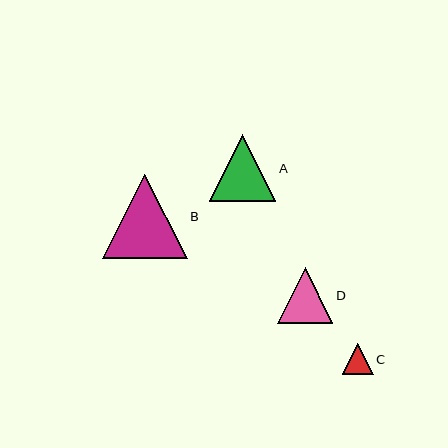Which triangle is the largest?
Triangle B is the largest with a size of approximately 85 pixels.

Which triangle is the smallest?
Triangle C is the smallest with a size of approximately 31 pixels.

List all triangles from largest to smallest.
From largest to smallest: B, A, D, C.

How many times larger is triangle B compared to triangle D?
Triangle B is approximately 1.5 times the size of triangle D.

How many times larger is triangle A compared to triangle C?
Triangle A is approximately 2.2 times the size of triangle C.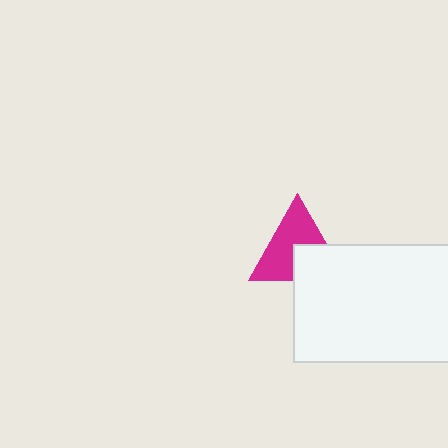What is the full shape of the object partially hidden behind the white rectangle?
The partially hidden object is a magenta triangle.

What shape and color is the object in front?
The object in front is a white rectangle.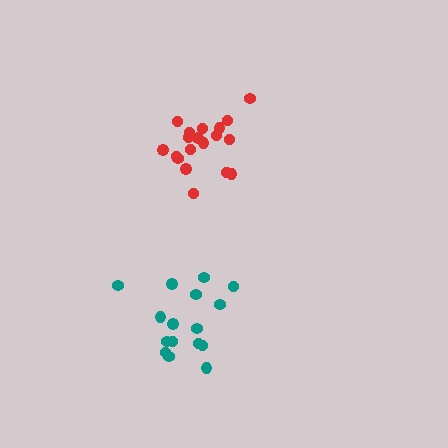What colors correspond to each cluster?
The clusters are colored: teal, red.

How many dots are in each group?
Group 1: 16 dots, Group 2: 19 dots (35 total).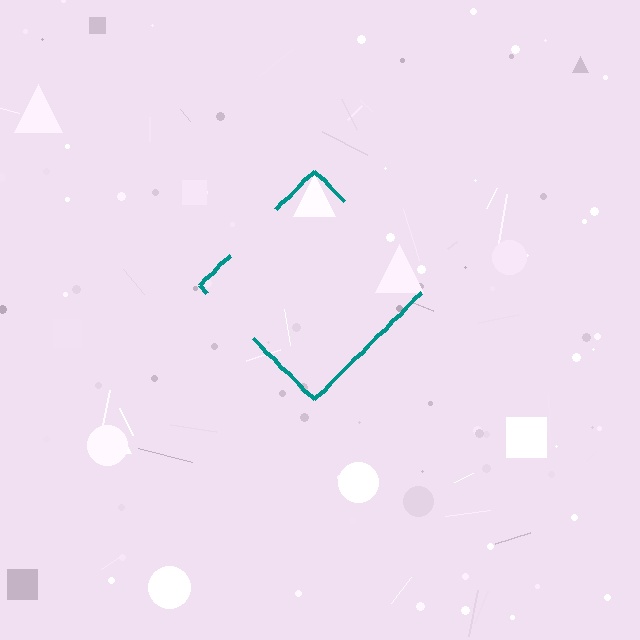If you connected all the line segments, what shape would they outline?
They would outline a diamond.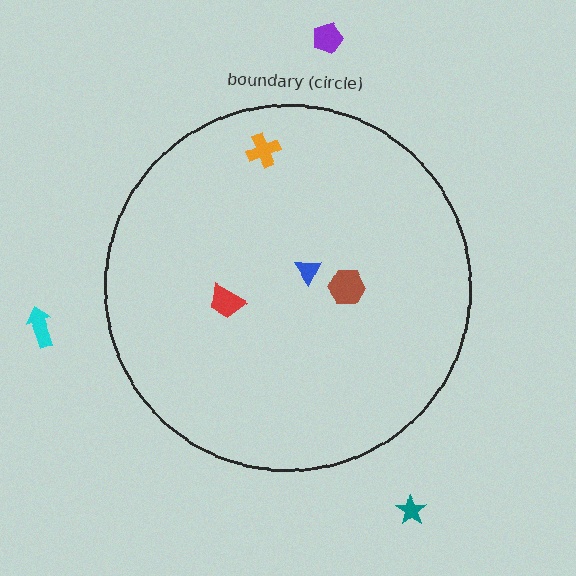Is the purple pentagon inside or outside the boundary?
Outside.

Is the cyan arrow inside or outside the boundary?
Outside.